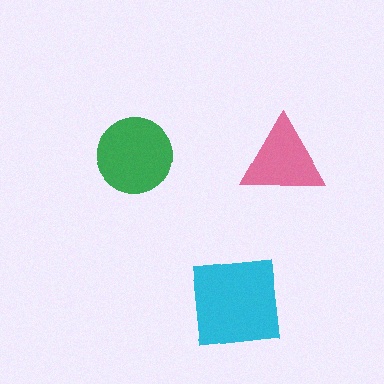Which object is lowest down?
The cyan square is bottommost.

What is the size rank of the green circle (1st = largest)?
2nd.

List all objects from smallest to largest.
The pink triangle, the green circle, the cyan square.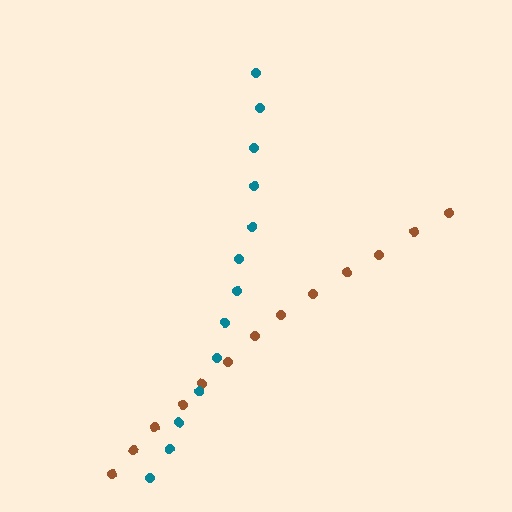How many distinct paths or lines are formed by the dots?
There are 2 distinct paths.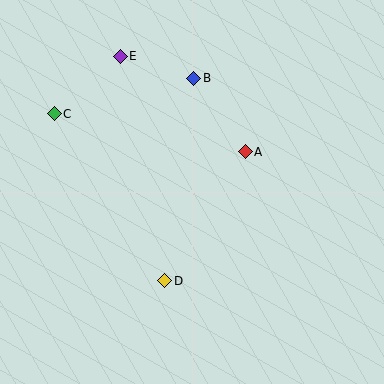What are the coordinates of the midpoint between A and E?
The midpoint between A and E is at (183, 104).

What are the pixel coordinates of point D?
Point D is at (165, 281).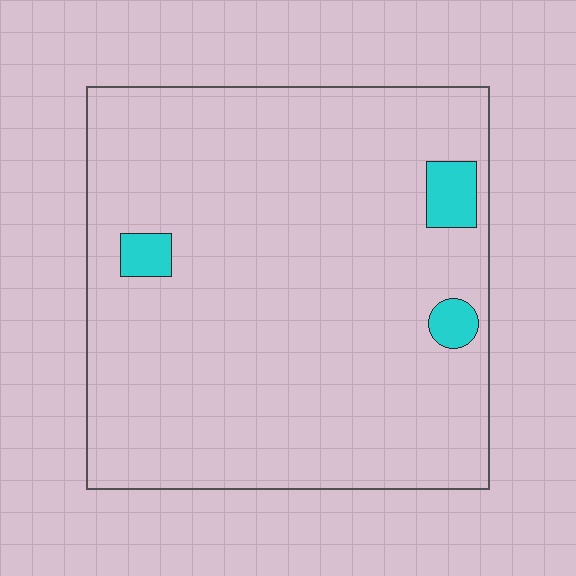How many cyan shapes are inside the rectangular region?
3.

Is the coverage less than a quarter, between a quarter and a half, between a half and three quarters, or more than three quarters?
Less than a quarter.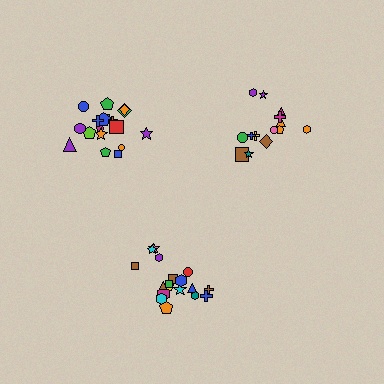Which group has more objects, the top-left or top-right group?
The top-left group.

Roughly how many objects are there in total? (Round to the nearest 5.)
Roughly 50 objects in total.